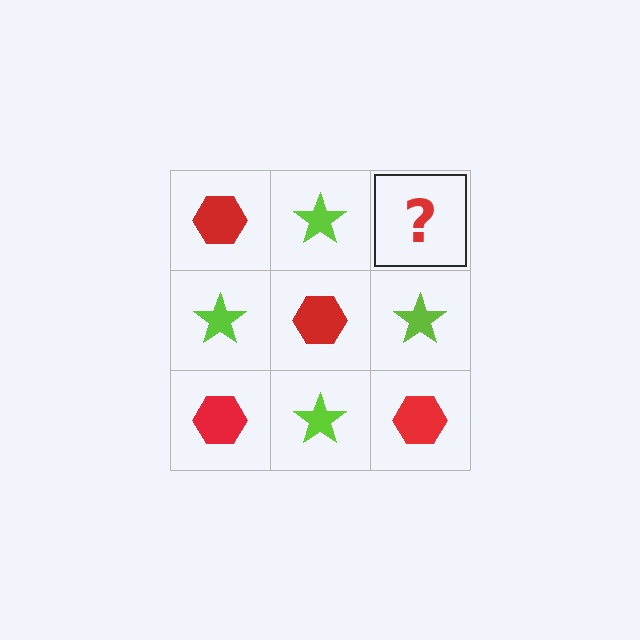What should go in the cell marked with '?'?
The missing cell should contain a red hexagon.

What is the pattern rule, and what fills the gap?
The rule is that it alternates red hexagon and lime star in a checkerboard pattern. The gap should be filled with a red hexagon.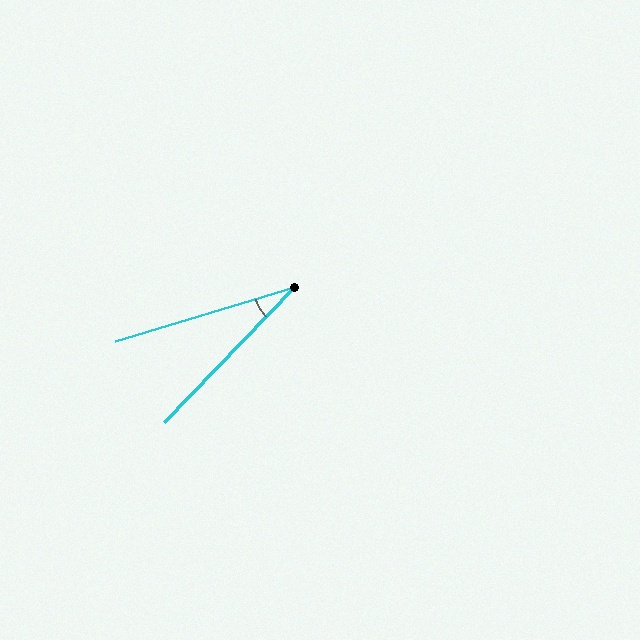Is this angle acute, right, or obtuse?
It is acute.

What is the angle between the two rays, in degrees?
Approximately 29 degrees.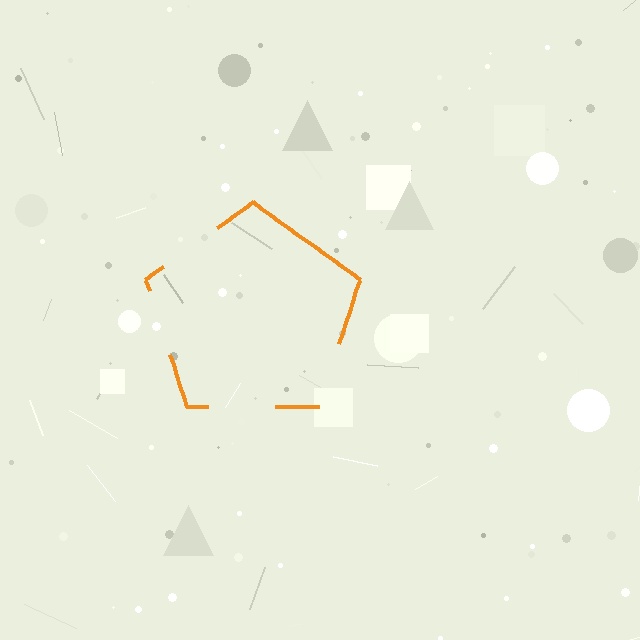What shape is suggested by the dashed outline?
The dashed outline suggests a pentagon.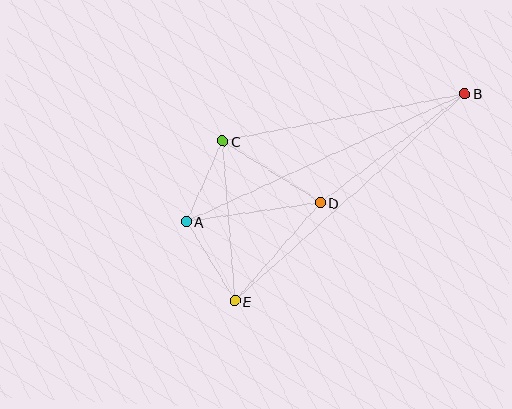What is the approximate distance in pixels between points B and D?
The distance between B and D is approximately 181 pixels.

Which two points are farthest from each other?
Points B and E are farthest from each other.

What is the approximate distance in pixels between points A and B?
The distance between A and B is approximately 306 pixels.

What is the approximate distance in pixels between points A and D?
The distance between A and D is approximately 135 pixels.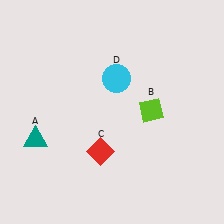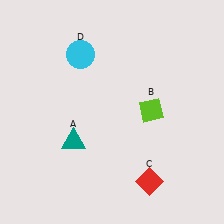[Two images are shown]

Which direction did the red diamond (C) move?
The red diamond (C) moved right.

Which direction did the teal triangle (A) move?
The teal triangle (A) moved right.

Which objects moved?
The objects that moved are: the teal triangle (A), the red diamond (C), the cyan circle (D).